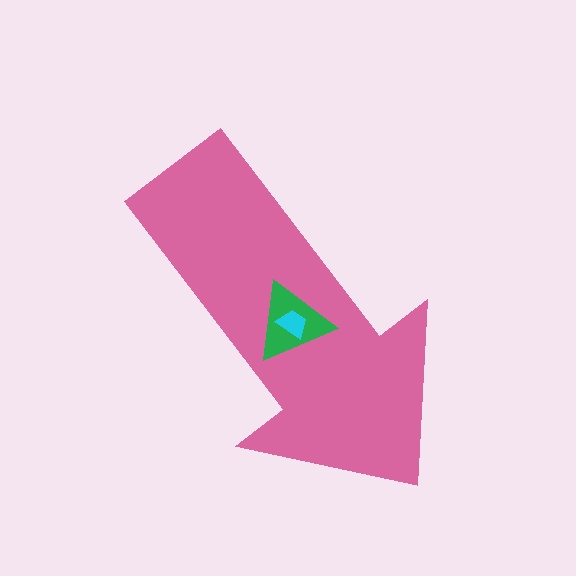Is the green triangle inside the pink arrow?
Yes.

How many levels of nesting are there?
3.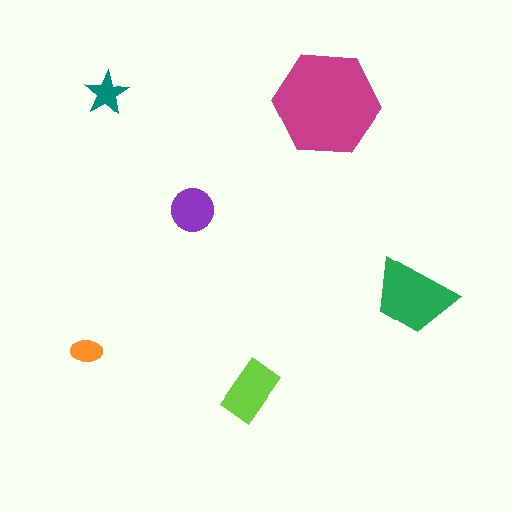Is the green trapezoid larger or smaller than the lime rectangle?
Larger.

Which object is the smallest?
The orange ellipse.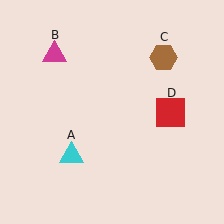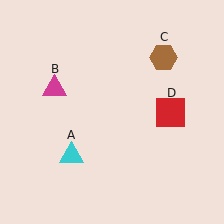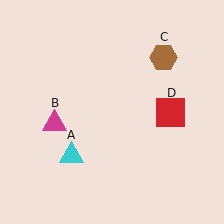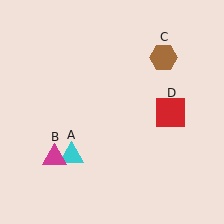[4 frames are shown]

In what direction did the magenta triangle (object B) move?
The magenta triangle (object B) moved down.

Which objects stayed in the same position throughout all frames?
Cyan triangle (object A) and brown hexagon (object C) and red square (object D) remained stationary.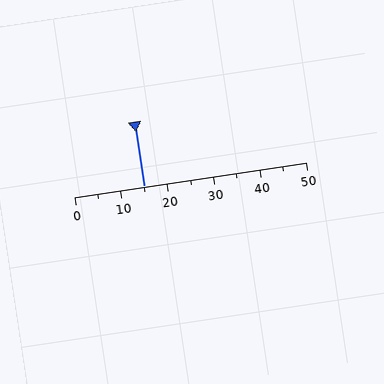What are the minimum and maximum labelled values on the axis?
The axis runs from 0 to 50.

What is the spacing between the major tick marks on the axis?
The major ticks are spaced 10 apart.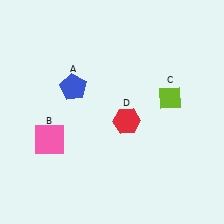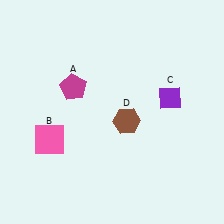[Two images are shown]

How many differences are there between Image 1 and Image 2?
There are 3 differences between the two images.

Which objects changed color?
A changed from blue to magenta. C changed from lime to purple. D changed from red to brown.